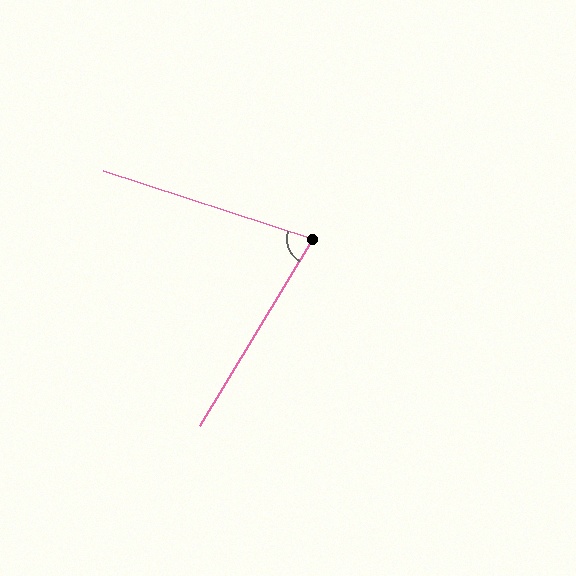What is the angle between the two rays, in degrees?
Approximately 77 degrees.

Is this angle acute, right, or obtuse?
It is acute.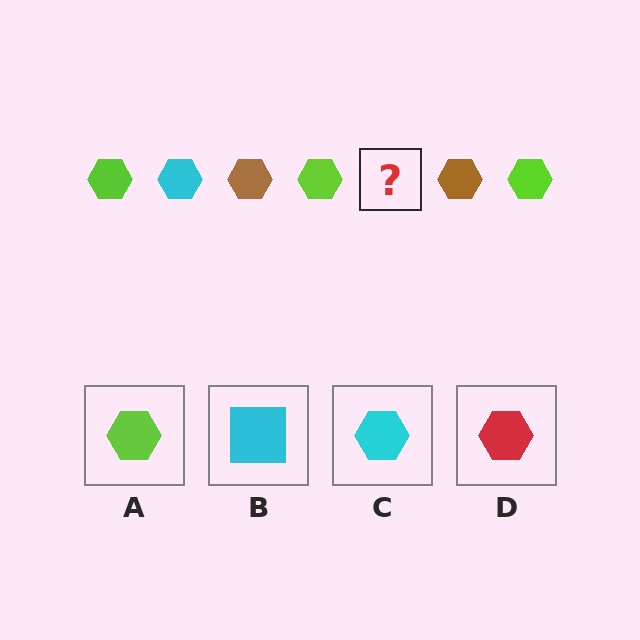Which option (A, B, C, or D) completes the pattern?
C.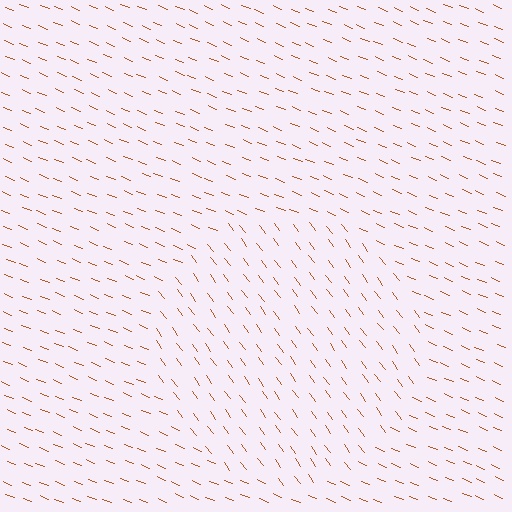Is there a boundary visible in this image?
Yes, there is a texture boundary formed by a change in line orientation.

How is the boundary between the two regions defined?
The boundary is defined purely by a change in line orientation (approximately 31 degrees difference). All lines are the same color and thickness.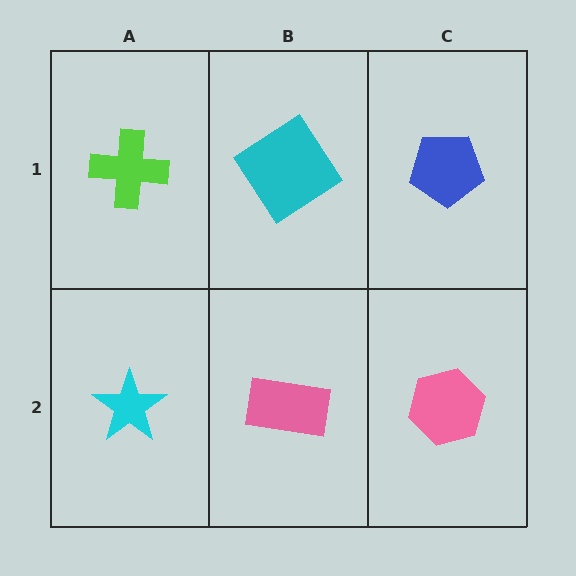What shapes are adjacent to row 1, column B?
A pink rectangle (row 2, column B), a lime cross (row 1, column A), a blue pentagon (row 1, column C).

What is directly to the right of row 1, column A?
A cyan diamond.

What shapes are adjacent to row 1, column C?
A pink hexagon (row 2, column C), a cyan diamond (row 1, column B).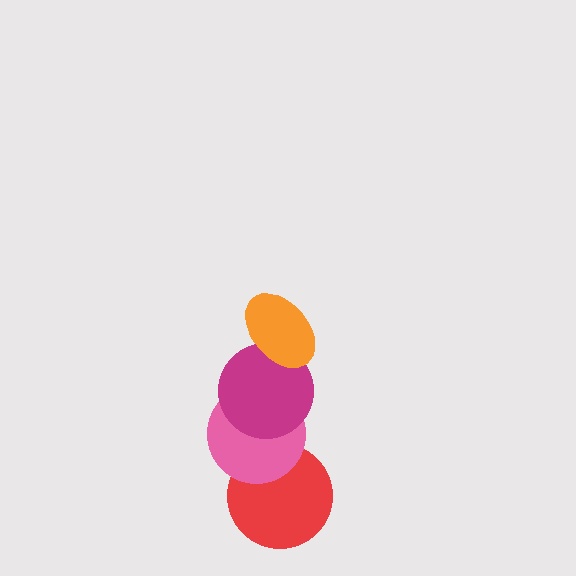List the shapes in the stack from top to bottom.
From top to bottom: the orange ellipse, the magenta circle, the pink circle, the red circle.